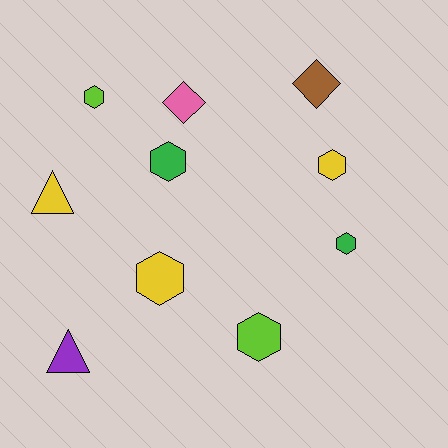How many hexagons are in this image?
There are 6 hexagons.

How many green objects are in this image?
There are 2 green objects.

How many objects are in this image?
There are 10 objects.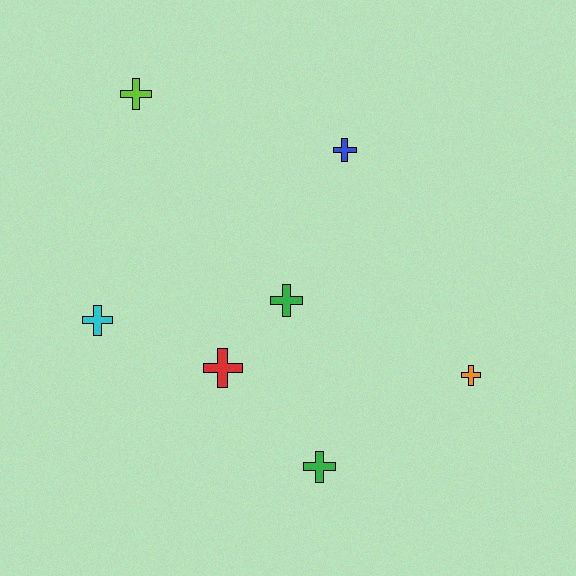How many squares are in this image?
There are no squares.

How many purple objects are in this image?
There are no purple objects.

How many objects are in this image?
There are 7 objects.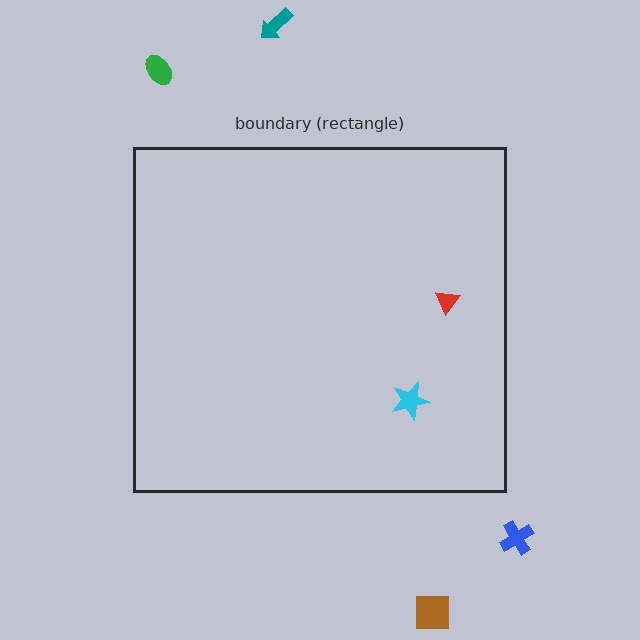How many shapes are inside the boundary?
2 inside, 4 outside.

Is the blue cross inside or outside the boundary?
Outside.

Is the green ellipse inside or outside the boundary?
Outside.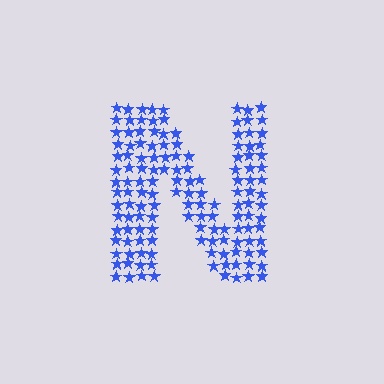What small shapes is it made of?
It is made of small stars.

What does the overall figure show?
The overall figure shows the letter N.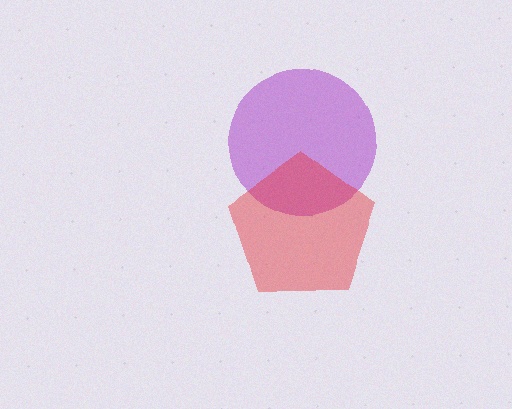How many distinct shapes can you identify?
There are 2 distinct shapes: a purple circle, a red pentagon.